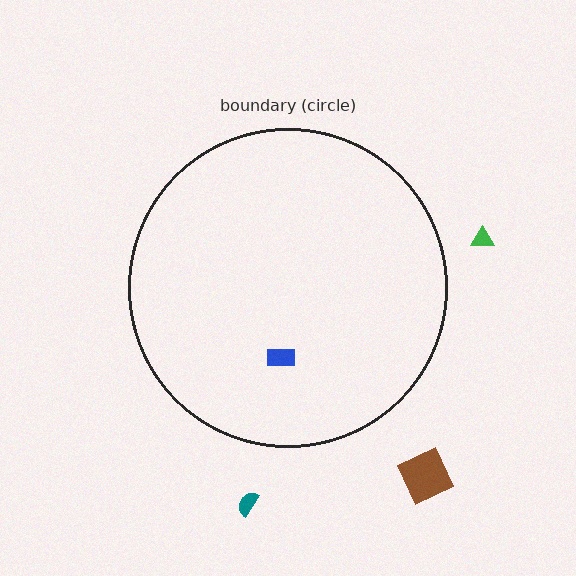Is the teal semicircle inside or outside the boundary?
Outside.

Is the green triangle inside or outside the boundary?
Outside.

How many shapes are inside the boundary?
1 inside, 3 outside.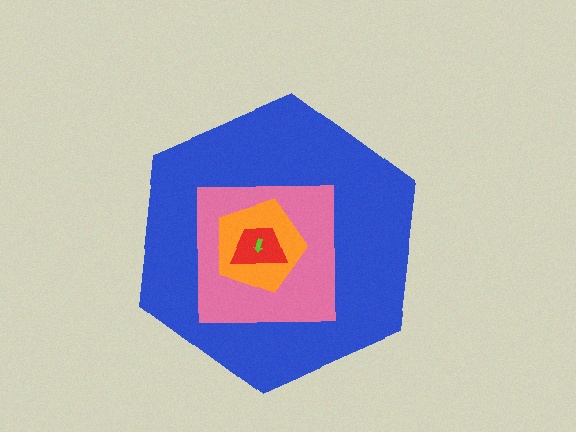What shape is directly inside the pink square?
The orange pentagon.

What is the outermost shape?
The blue hexagon.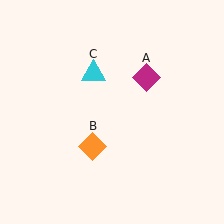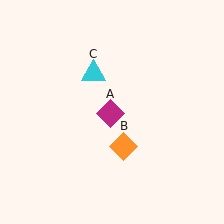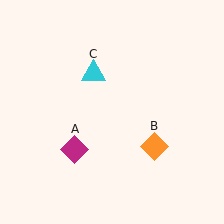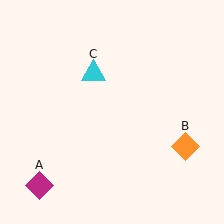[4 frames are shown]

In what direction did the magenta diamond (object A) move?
The magenta diamond (object A) moved down and to the left.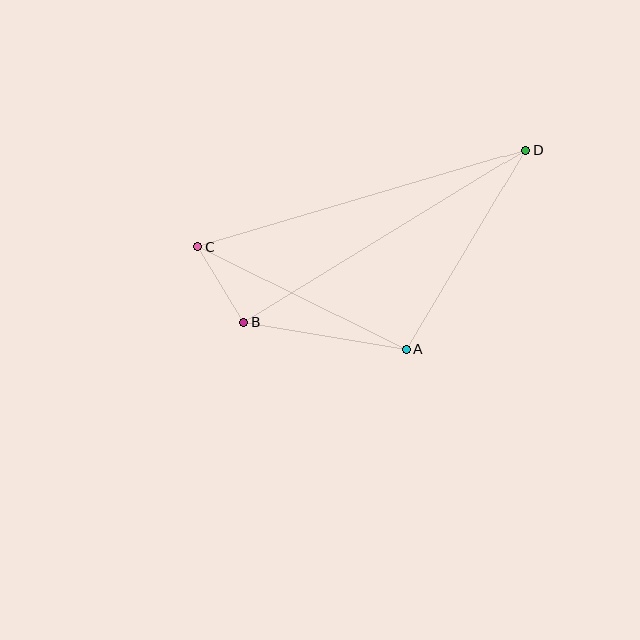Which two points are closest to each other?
Points B and C are closest to each other.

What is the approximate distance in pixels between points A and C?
The distance between A and C is approximately 232 pixels.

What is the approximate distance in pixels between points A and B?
The distance between A and B is approximately 165 pixels.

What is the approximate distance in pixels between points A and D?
The distance between A and D is approximately 233 pixels.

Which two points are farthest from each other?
Points C and D are farthest from each other.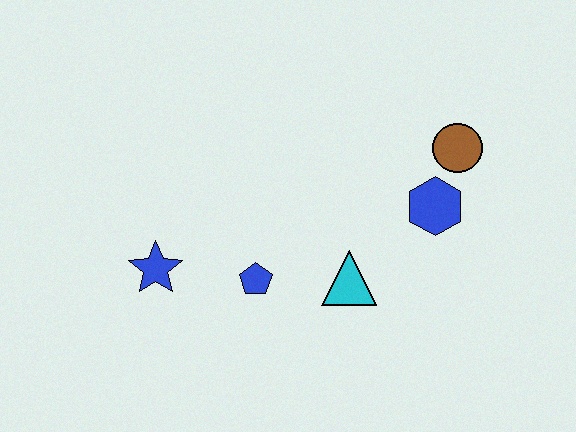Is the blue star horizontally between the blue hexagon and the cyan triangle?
No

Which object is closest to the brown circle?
The blue hexagon is closest to the brown circle.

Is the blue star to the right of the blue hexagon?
No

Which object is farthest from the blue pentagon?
The brown circle is farthest from the blue pentagon.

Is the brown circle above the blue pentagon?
Yes